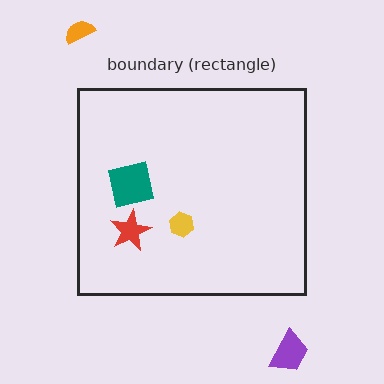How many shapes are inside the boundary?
3 inside, 2 outside.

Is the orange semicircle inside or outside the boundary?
Outside.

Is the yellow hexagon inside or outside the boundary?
Inside.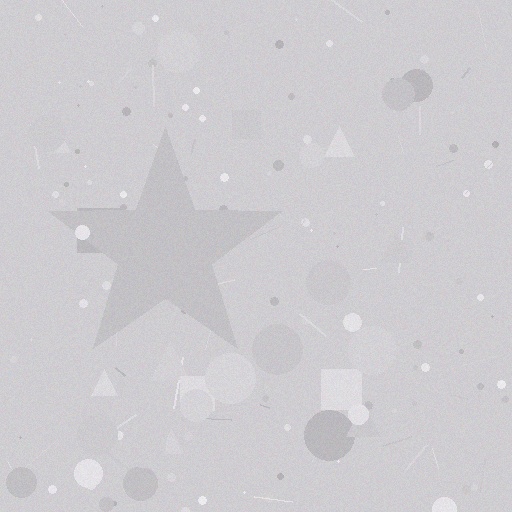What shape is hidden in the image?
A star is hidden in the image.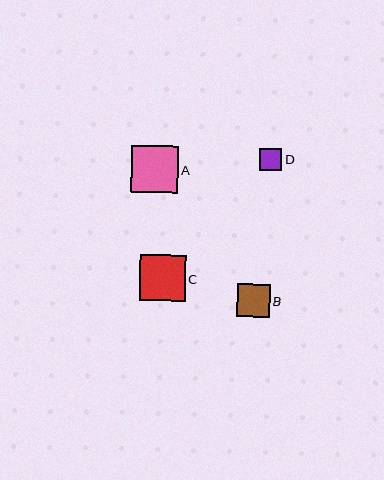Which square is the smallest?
Square D is the smallest with a size of approximately 22 pixels.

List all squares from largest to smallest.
From largest to smallest: A, C, B, D.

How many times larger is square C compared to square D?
Square C is approximately 2.1 times the size of square D.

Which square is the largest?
Square A is the largest with a size of approximately 47 pixels.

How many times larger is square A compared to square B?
Square A is approximately 1.4 times the size of square B.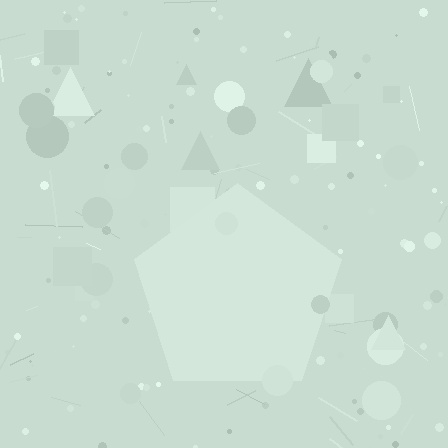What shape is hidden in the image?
A pentagon is hidden in the image.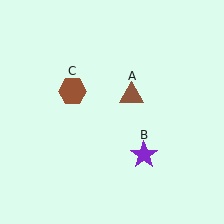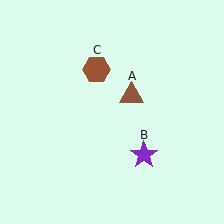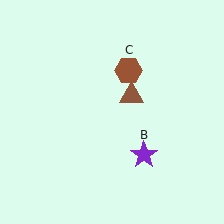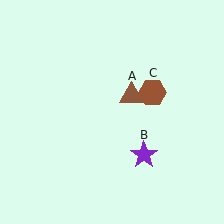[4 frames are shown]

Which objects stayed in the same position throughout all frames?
Brown triangle (object A) and purple star (object B) remained stationary.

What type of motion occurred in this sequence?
The brown hexagon (object C) rotated clockwise around the center of the scene.